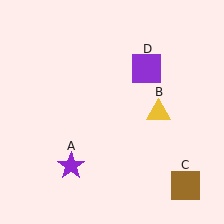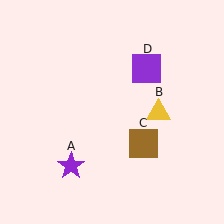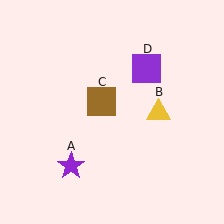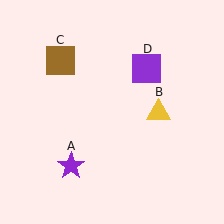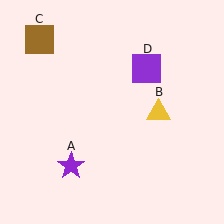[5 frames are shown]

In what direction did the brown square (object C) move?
The brown square (object C) moved up and to the left.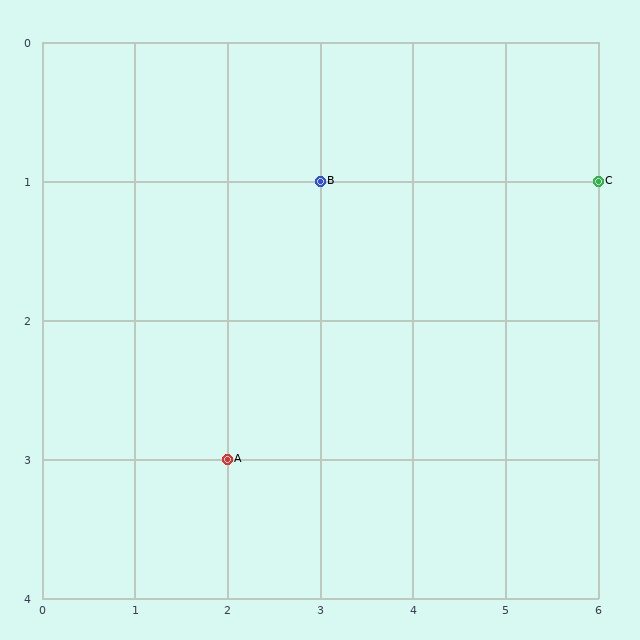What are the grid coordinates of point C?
Point C is at grid coordinates (6, 1).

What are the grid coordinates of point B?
Point B is at grid coordinates (3, 1).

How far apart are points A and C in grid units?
Points A and C are 4 columns and 2 rows apart (about 4.5 grid units diagonally).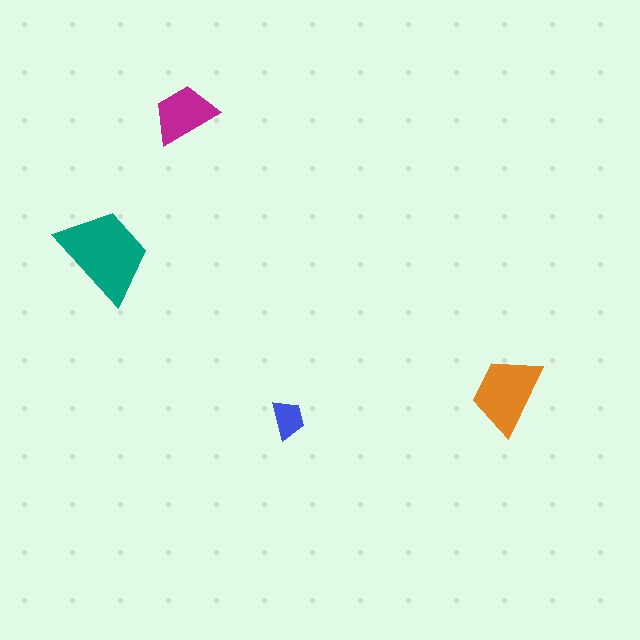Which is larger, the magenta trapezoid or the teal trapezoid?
The teal one.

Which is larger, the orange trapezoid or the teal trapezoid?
The teal one.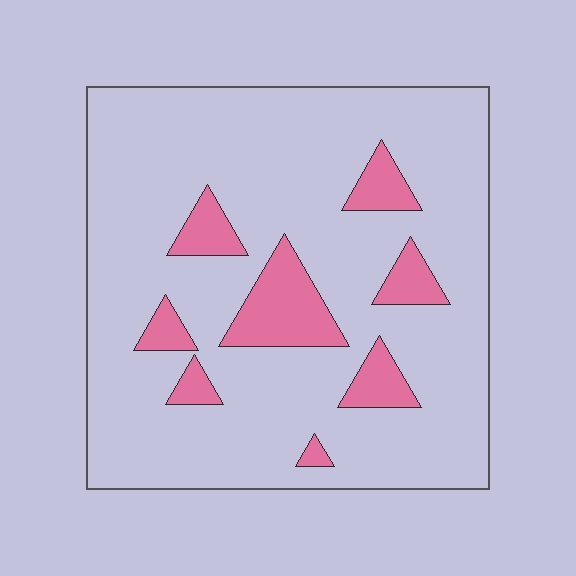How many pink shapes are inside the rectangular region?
8.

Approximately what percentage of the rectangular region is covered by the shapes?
Approximately 15%.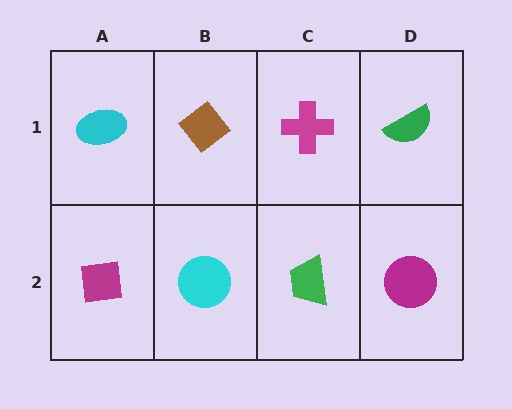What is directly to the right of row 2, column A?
A cyan circle.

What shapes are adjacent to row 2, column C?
A magenta cross (row 1, column C), a cyan circle (row 2, column B), a magenta circle (row 2, column D).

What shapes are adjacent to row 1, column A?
A magenta square (row 2, column A), a brown diamond (row 1, column B).